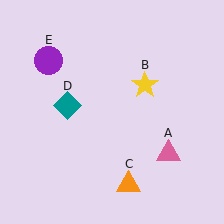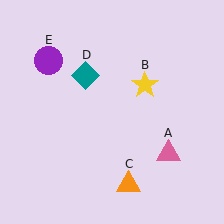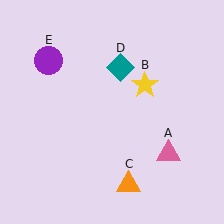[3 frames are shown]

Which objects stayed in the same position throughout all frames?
Pink triangle (object A) and yellow star (object B) and orange triangle (object C) and purple circle (object E) remained stationary.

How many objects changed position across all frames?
1 object changed position: teal diamond (object D).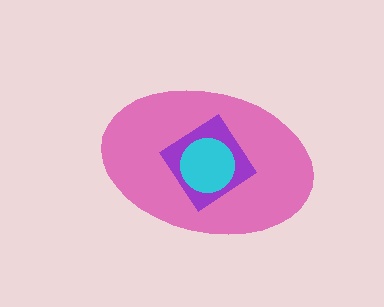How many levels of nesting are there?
3.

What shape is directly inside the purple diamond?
The cyan circle.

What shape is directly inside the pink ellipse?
The purple diamond.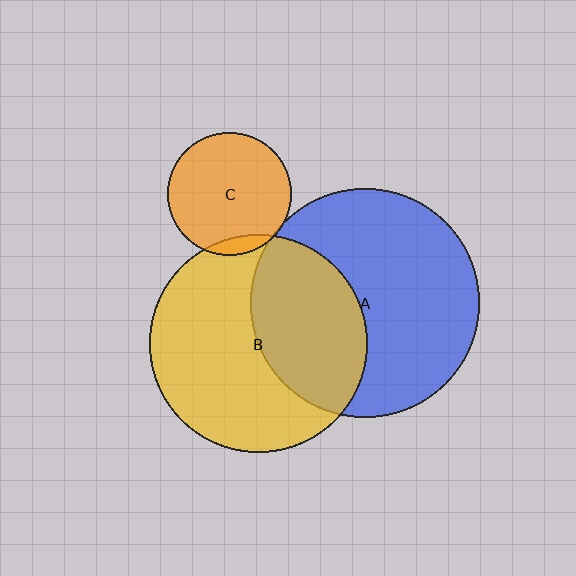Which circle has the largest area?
Circle A (blue).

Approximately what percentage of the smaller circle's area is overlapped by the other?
Approximately 40%.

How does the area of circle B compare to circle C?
Approximately 3.1 times.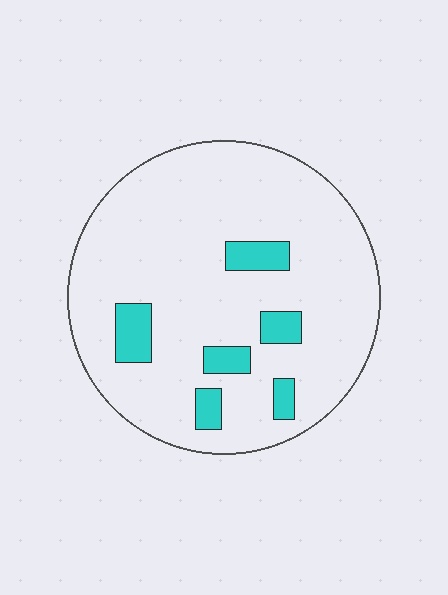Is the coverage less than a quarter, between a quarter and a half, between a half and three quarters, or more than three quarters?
Less than a quarter.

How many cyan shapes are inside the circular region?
6.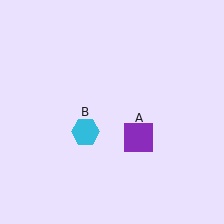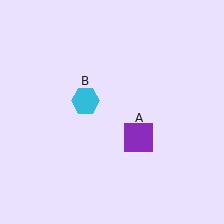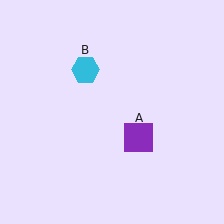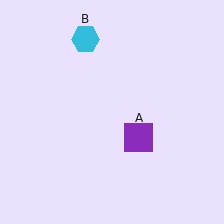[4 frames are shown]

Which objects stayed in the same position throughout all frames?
Purple square (object A) remained stationary.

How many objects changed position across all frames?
1 object changed position: cyan hexagon (object B).